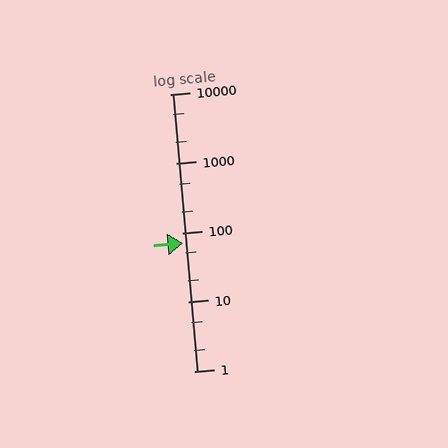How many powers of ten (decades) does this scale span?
The scale spans 4 decades, from 1 to 10000.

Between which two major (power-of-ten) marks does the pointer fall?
The pointer is between 10 and 100.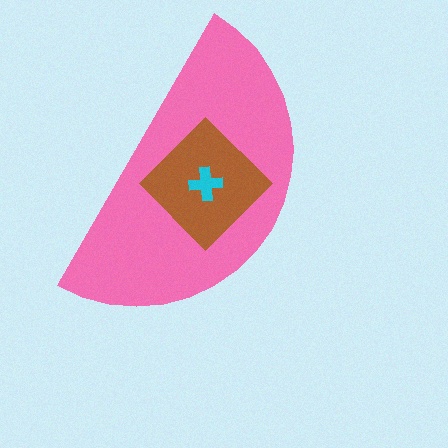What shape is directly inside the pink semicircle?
The brown diamond.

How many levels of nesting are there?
3.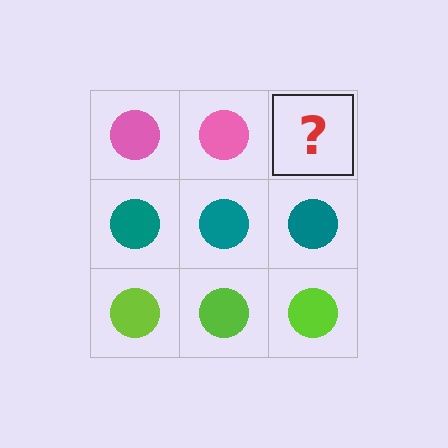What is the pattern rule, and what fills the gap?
The rule is that each row has a consistent color. The gap should be filled with a pink circle.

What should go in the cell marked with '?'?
The missing cell should contain a pink circle.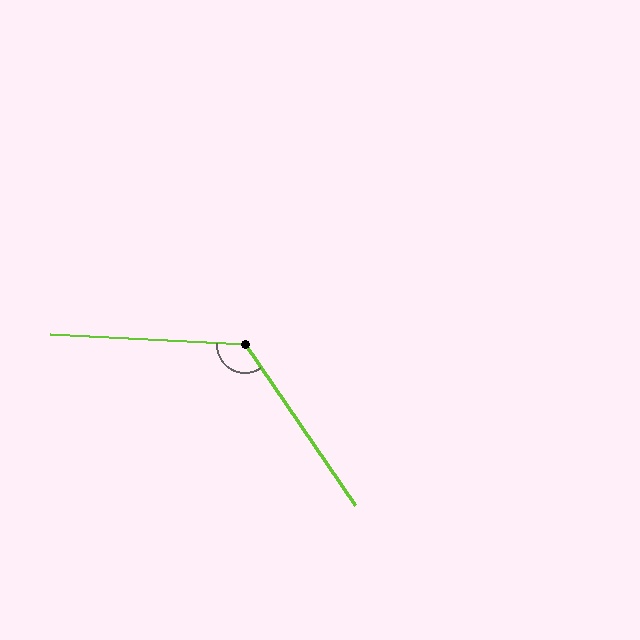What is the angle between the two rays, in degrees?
Approximately 127 degrees.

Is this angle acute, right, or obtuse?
It is obtuse.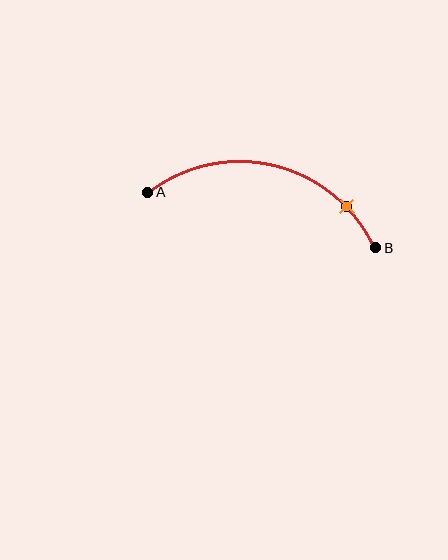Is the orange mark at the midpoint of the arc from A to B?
No. The orange mark lies on the arc but is closer to endpoint B. The arc midpoint would be at the point on the curve equidistant along the arc from both A and B.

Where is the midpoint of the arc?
The arc midpoint is the point on the curve farthest from the straight line joining A and B. It sits above that line.